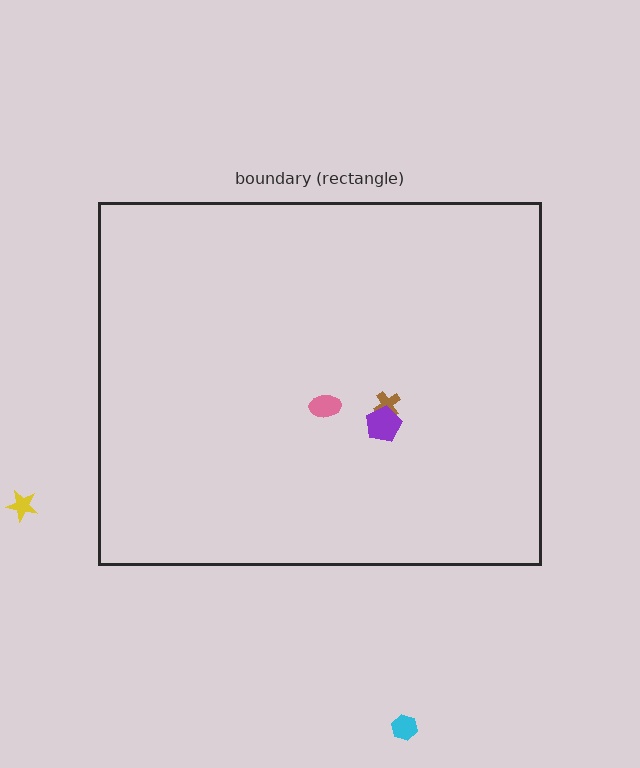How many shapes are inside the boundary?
3 inside, 2 outside.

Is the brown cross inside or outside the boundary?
Inside.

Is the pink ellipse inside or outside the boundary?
Inside.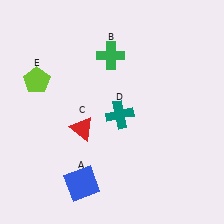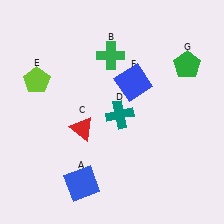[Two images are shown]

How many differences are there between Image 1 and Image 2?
There are 2 differences between the two images.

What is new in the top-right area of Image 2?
A green pentagon (G) was added in the top-right area of Image 2.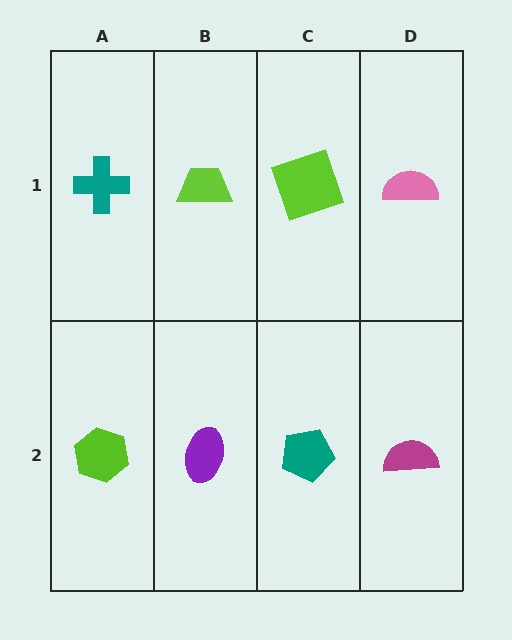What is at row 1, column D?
A pink semicircle.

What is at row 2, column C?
A teal pentagon.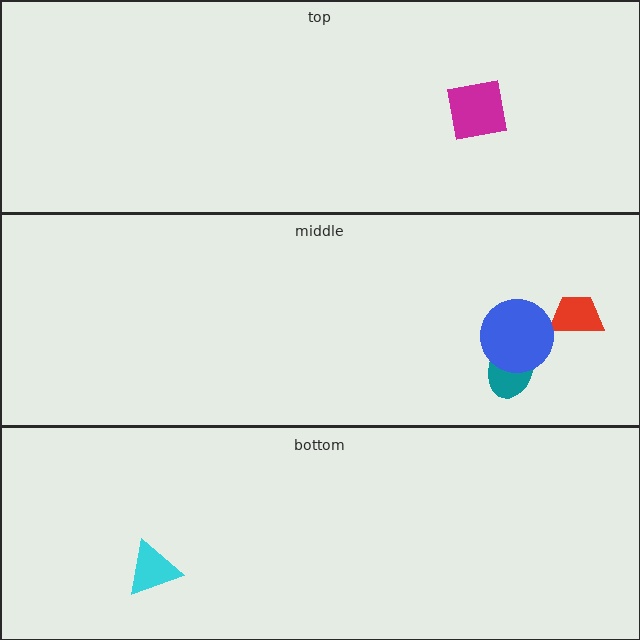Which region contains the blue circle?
The middle region.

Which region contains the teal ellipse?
The middle region.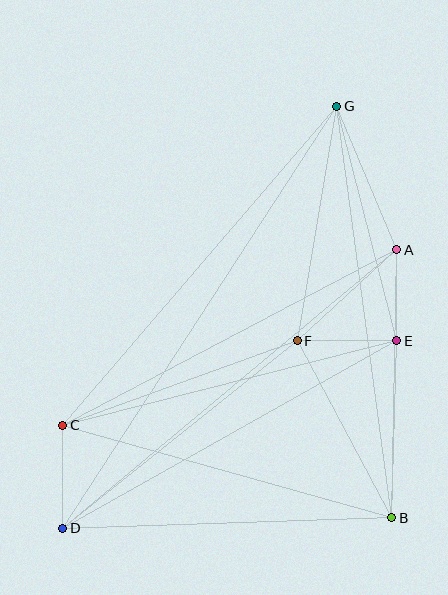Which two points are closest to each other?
Points A and E are closest to each other.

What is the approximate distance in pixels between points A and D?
The distance between A and D is approximately 435 pixels.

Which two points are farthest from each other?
Points D and G are farthest from each other.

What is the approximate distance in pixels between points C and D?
The distance between C and D is approximately 103 pixels.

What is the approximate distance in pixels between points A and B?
The distance between A and B is approximately 268 pixels.